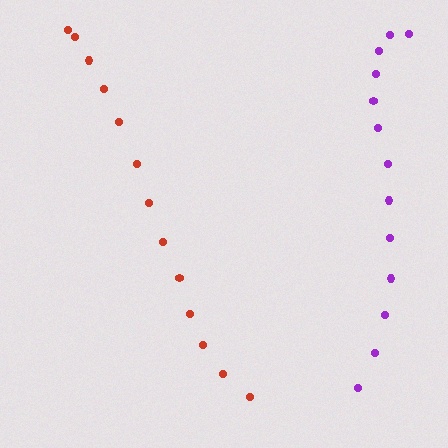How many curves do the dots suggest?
There are 2 distinct paths.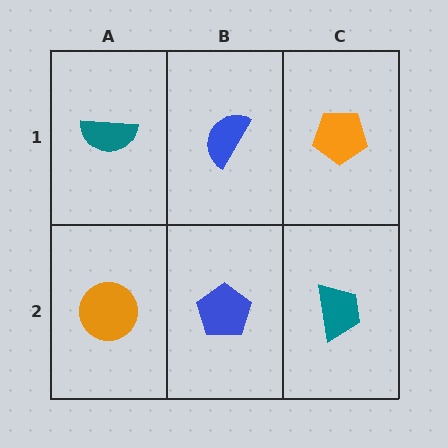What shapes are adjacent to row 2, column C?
An orange pentagon (row 1, column C), a blue pentagon (row 2, column B).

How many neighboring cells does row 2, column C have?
2.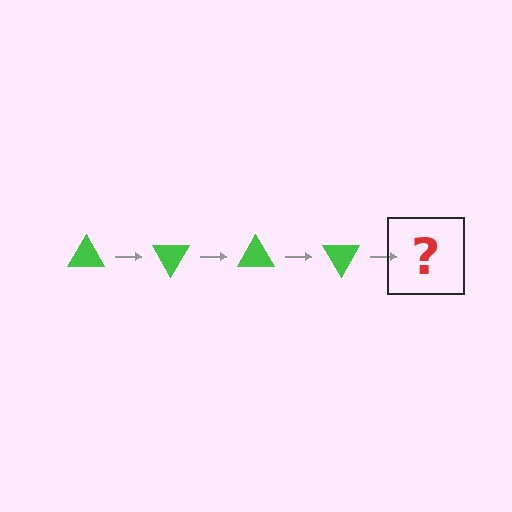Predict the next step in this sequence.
The next step is a green triangle rotated 240 degrees.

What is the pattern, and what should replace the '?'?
The pattern is that the triangle rotates 60 degrees each step. The '?' should be a green triangle rotated 240 degrees.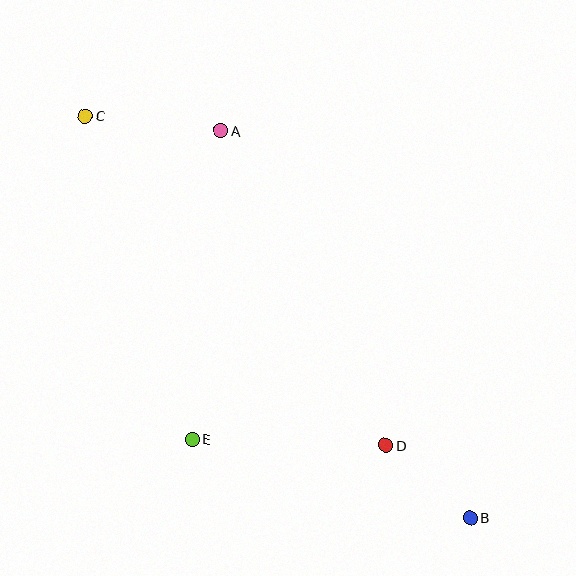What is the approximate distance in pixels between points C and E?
The distance between C and E is approximately 340 pixels.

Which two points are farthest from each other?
Points B and C are farthest from each other.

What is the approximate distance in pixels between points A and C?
The distance between A and C is approximately 137 pixels.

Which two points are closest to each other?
Points B and D are closest to each other.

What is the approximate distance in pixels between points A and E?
The distance between A and E is approximately 310 pixels.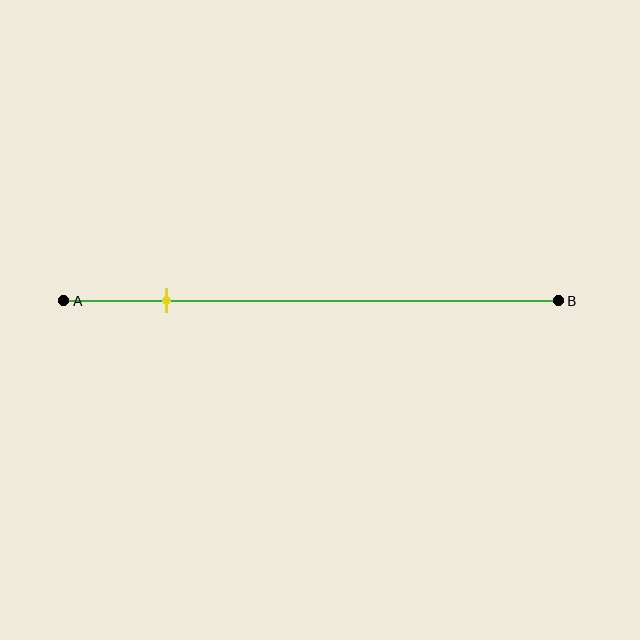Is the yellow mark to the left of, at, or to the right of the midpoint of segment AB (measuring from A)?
The yellow mark is to the left of the midpoint of segment AB.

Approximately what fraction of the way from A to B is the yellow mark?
The yellow mark is approximately 20% of the way from A to B.